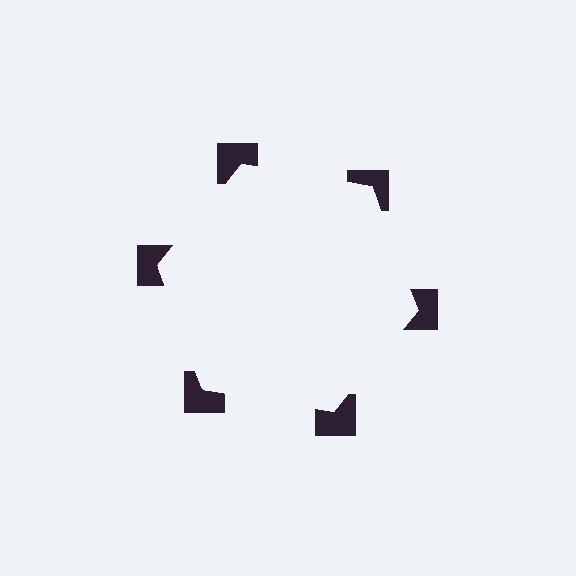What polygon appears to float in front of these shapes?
An illusory hexagon — its edges are inferred from the aligned wedge cuts in the notched squares, not physically drawn.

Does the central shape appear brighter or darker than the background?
It typically appears slightly brighter than the background, even though no actual brightness change is drawn.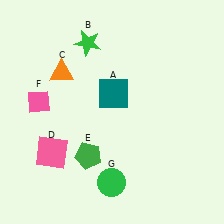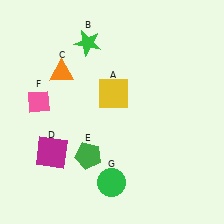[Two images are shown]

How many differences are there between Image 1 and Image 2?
There are 2 differences between the two images.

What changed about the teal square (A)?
In Image 1, A is teal. In Image 2, it changed to yellow.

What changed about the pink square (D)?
In Image 1, D is pink. In Image 2, it changed to magenta.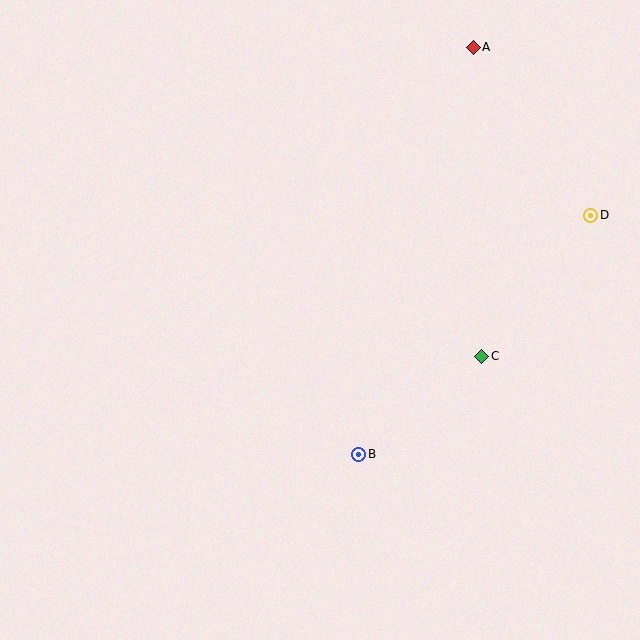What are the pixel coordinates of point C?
Point C is at (482, 356).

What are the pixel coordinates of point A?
Point A is at (473, 47).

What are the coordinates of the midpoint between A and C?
The midpoint between A and C is at (477, 202).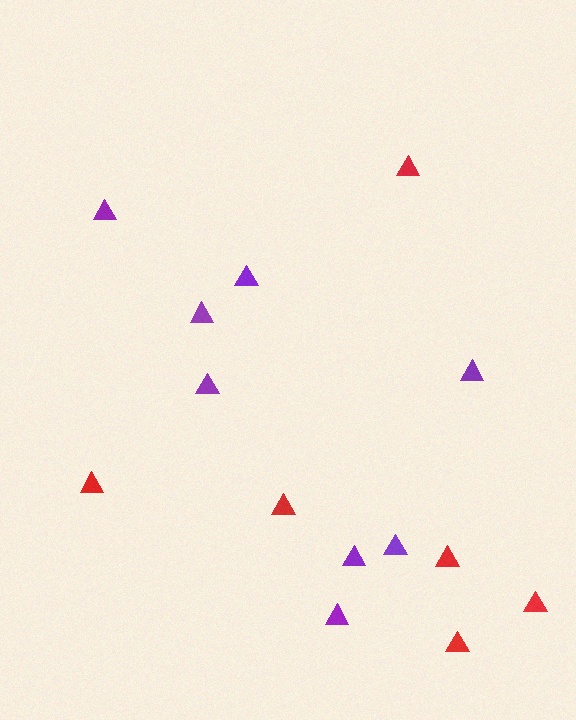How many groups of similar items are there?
There are 2 groups: one group of purple triangles (8) and one group of red triangles (6).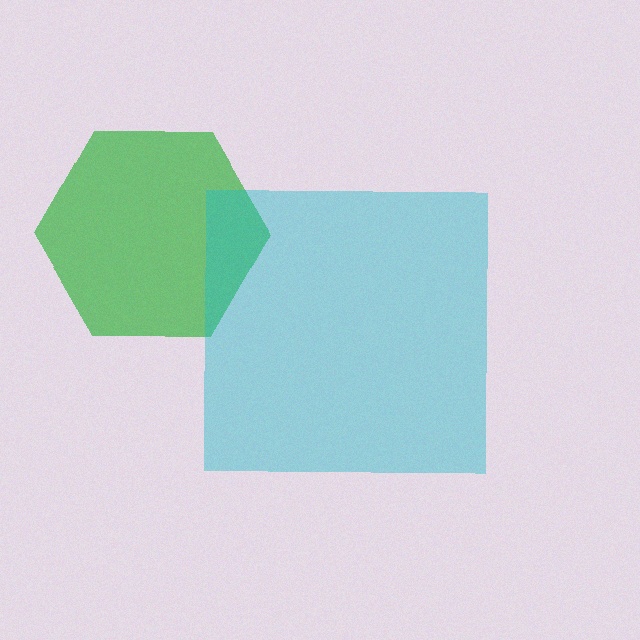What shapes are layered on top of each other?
The layered shapes are: a green hexagon, a cyan square.